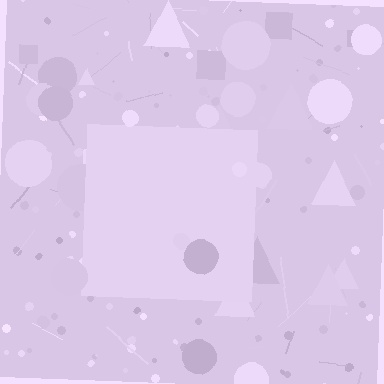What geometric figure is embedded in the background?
A square is embedded in the background.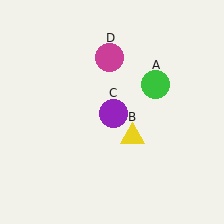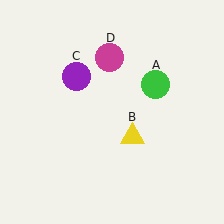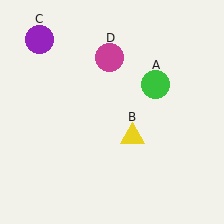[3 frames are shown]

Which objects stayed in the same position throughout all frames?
Green circle (object A) and yellow triangle (object B) and magenta circle (object D) remained stationary.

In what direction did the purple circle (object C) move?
The purple circle (object C) moved up and to the left.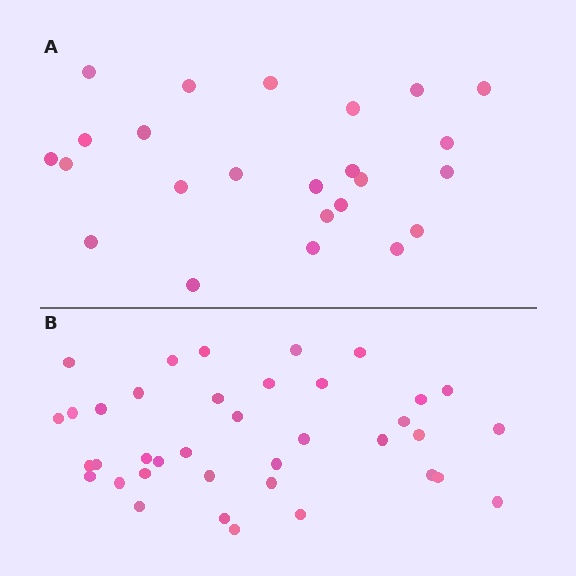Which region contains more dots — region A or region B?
Region B (the bottom region) has more dots.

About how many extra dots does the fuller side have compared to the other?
Region B has approximately 15 more dots than region A.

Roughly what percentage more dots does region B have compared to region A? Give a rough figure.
About 60% more.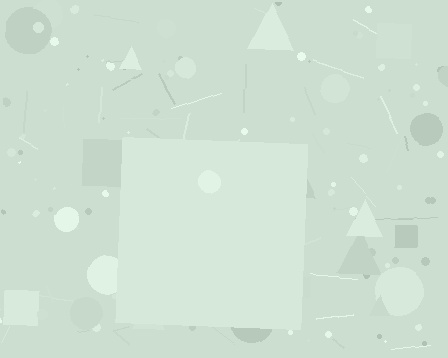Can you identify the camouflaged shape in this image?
The camouflaged shape is a square.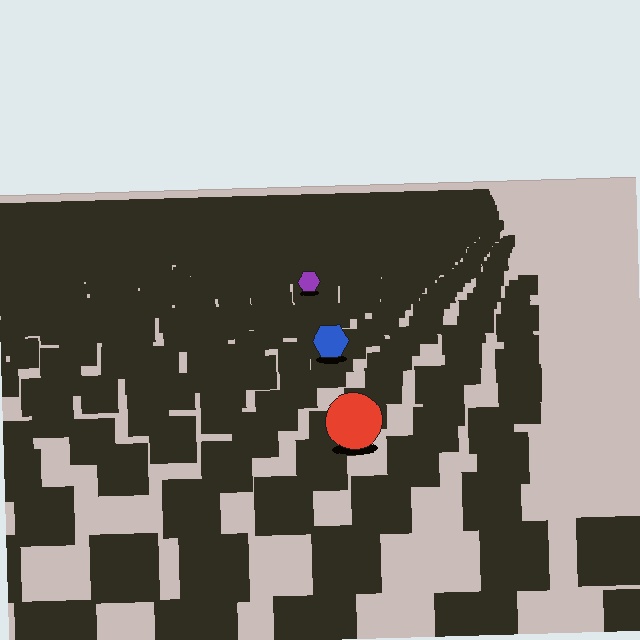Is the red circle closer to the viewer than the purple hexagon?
Yes. The red circle is closer — you can tell from the texture gradient: the ground texture is coarser near it.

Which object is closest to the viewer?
The red circle is closest. The texture marks near it are larger and more spread out.